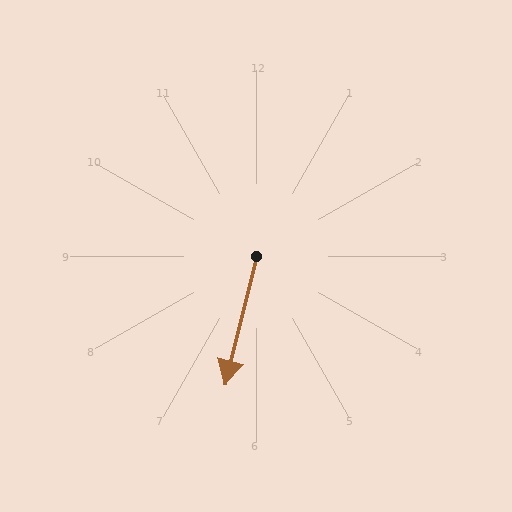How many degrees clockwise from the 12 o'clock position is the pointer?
Approximately 194 degrees.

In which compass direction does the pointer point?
South.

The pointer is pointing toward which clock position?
Roughly 6 o'clock.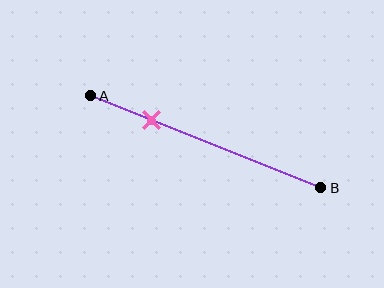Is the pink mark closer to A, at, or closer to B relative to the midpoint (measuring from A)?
The pink mark is closer to point A than the midpoint of segment AB.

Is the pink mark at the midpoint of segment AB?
No, the mark is at about 25% from A, not at the 50% midpoint.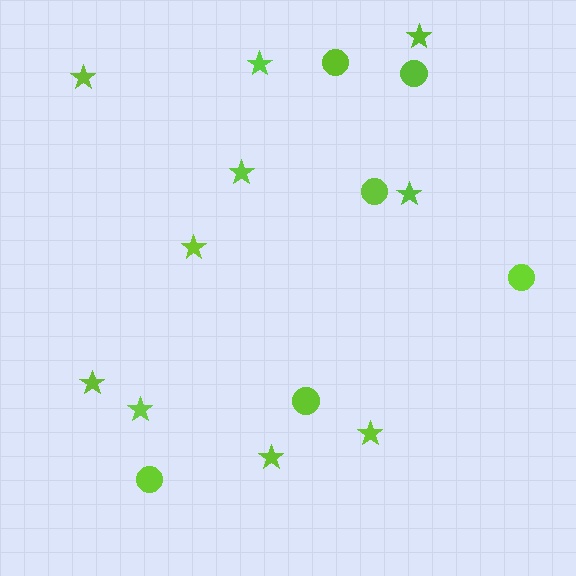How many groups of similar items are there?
There are 2 groups: one group of stars (10) and one group of circles (6).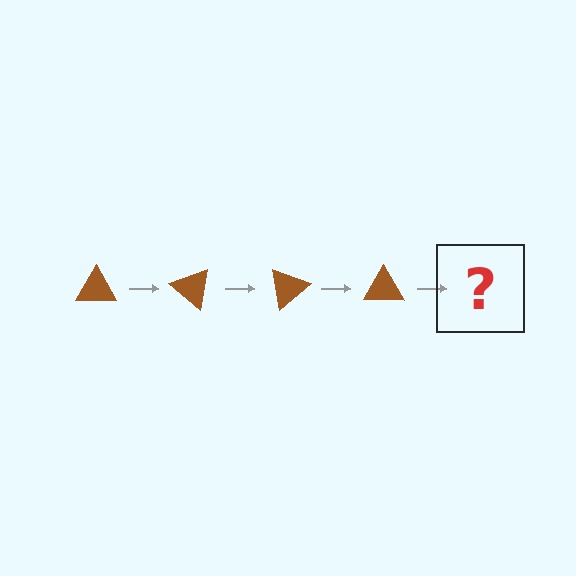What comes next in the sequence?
The next element should be a brown triangle rotated 160 degrees.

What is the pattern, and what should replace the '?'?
The pattern is that the triangle rotates 40 degrees each step. The '?' should be a brown triangle rotated 160 degrees.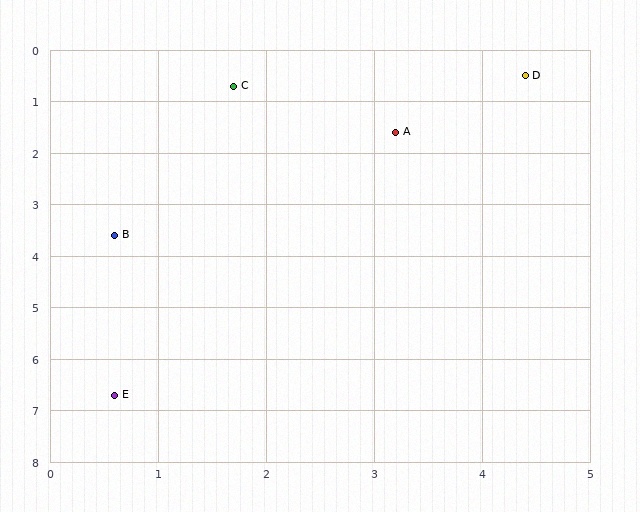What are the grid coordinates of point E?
Point E is at approximately (0.6, 6.7).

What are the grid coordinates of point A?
Point A is at approximately (3.2, 1.6).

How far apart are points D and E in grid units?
Points D and E are about 7.3 grid units apart.